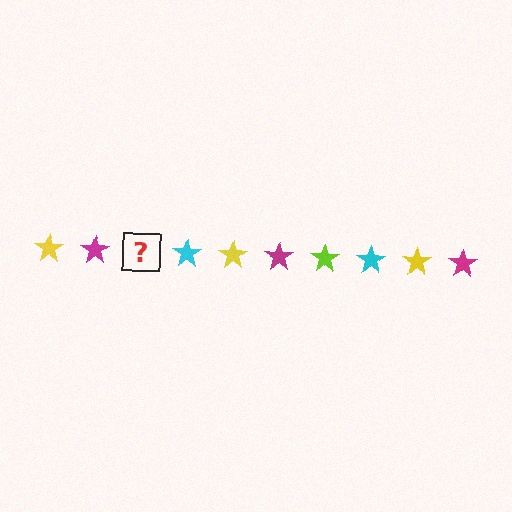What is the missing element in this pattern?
The missing element is a lime star.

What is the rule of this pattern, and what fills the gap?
The rule is that the pattern cycles through yellow, magenta, lime, cyan stars. The gap should be filled with a lime star.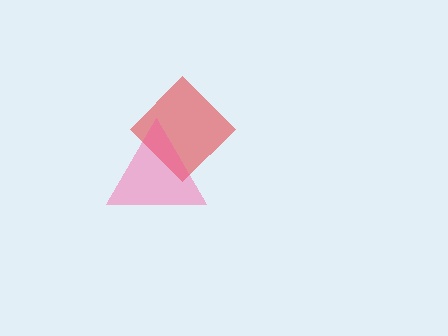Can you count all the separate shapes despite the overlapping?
Yes, there are 2 separate shapes.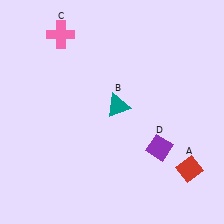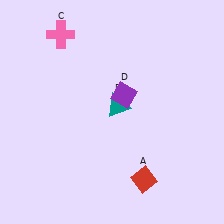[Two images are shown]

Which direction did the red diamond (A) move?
The red diamond (A) moved left.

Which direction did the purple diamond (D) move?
The purple diamond (D) moved up.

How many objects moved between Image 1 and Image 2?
2 objects moved between the two images.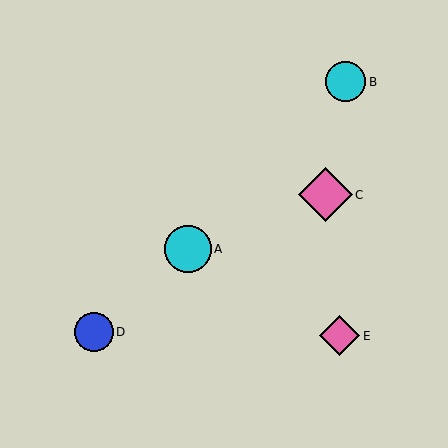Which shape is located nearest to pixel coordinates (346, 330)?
The pink diamond (labeled E) at (340, 336) is nearest to that location.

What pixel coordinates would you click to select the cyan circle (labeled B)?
Click at (345, 82) to select the cyan circle B.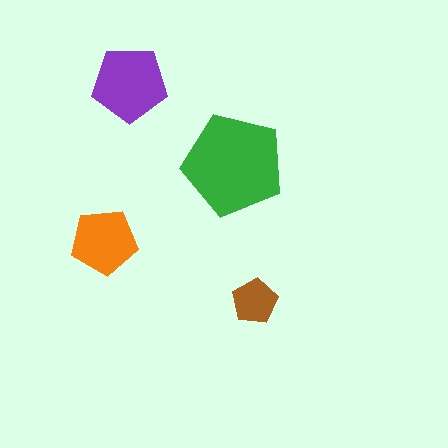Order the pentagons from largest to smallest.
the green one, the purple one, the orange one, the brown one.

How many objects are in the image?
There are 4 objects in the image.